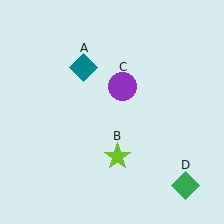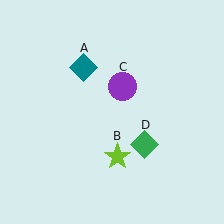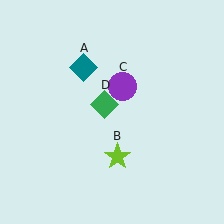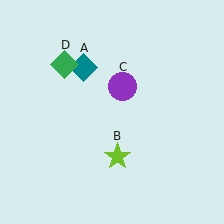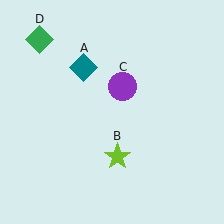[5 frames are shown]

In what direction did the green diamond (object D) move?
The green diamond (object D) moved up and to the left.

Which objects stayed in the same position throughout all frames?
Teal diamond (object A) and lime star (object B) and purple circle (object C) remained stationary.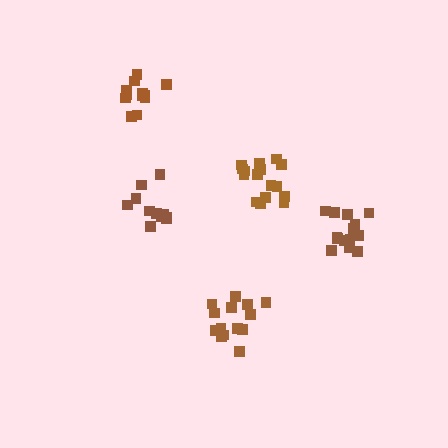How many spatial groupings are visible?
There are 5 spatial groupings.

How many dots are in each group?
Group 1: 14 dots, Group 2: 11 dots, Group 3: 14 dots, Group 4: 17 dots, Group 5: 12 dots (68 total).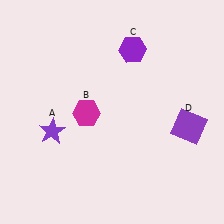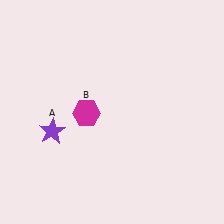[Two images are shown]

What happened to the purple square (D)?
The purple square (D) was removed in Image 2. It was in the bottom-right area of Image 1.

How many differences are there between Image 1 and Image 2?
There are 2 differences between the two images.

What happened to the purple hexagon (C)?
The purple hexagon (C) was removed in Image 2. It was in the top-right area of Image 1.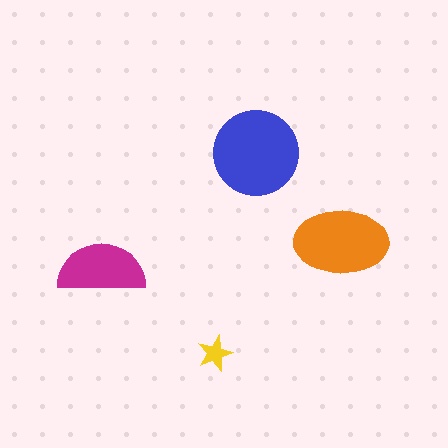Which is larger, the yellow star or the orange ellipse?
The orange ellipse.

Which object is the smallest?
The yellow star.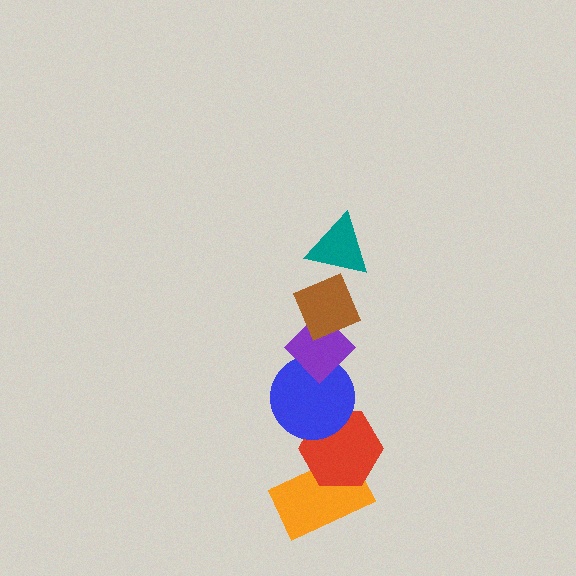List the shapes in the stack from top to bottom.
From top to bottom: the teal triangle, the brown diamond, the purple diamond, the blue circle, the red hexagon, the orange rectangle.